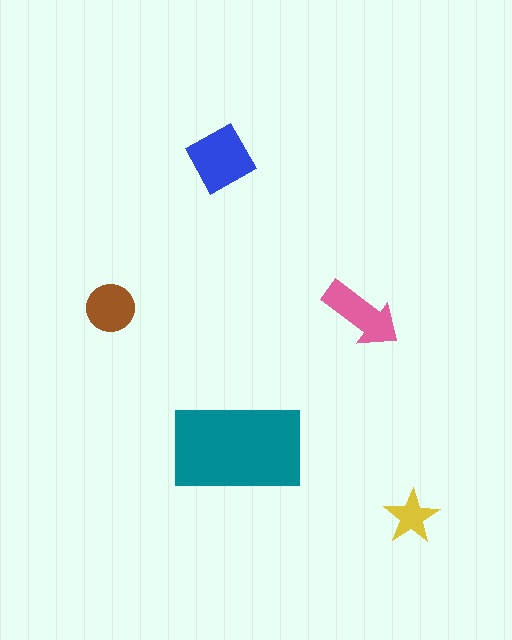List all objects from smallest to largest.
The yellow star, the brown circle, the pink arrow, the blue square, the teal rectangle.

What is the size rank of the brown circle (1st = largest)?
4th.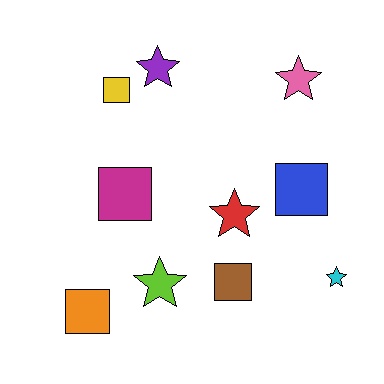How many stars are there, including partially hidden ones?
There are 5 stars.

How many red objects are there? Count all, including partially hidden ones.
There is 1 red object.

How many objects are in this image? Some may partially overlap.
There are 10 objects.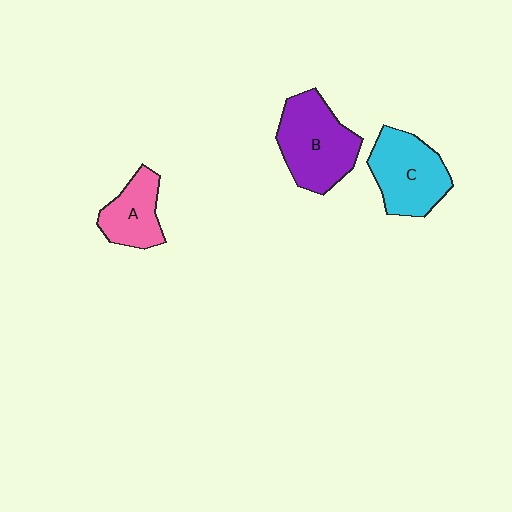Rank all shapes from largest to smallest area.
From largest to smallest: B (purple), C (cyan), A (pink).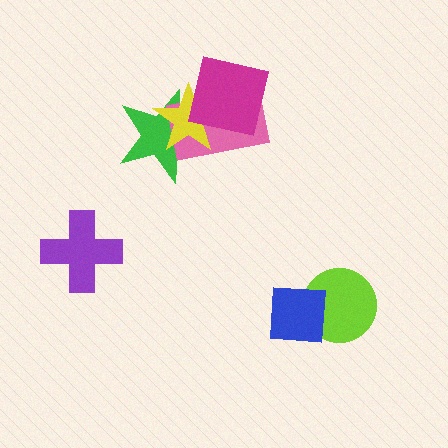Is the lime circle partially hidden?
Yes, it is partially covered by another shape.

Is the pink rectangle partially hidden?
Yes, it is partially covered by another shape.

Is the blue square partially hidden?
No, no other shape covers it.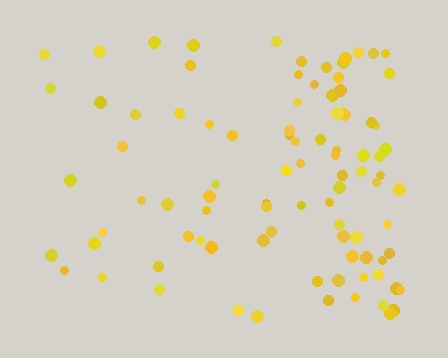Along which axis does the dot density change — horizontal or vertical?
Horizontal.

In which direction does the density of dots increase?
From left to right, with the right side densest.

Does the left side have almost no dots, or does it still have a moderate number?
Still a moderate number, just noticeably fewer than the right.